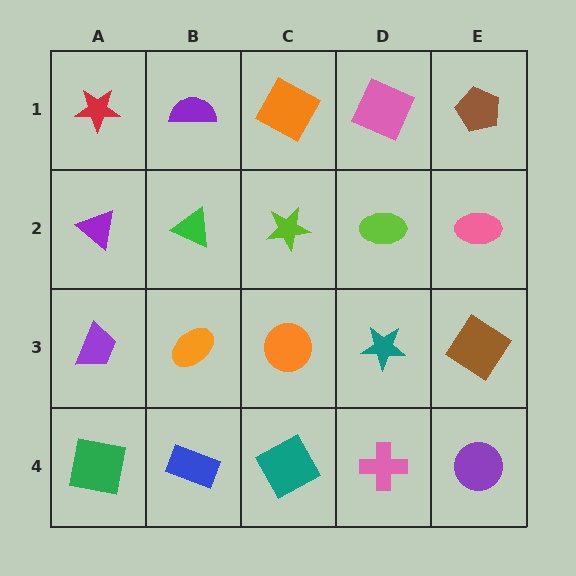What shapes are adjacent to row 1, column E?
A pink ellipse (row 2, column E), a pink square (row 1, column D).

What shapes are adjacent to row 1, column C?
A lime star (row 2, column C), a purple semicircle (row 1, column B), a pink square (row 1, column D).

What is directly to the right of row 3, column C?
A teal star.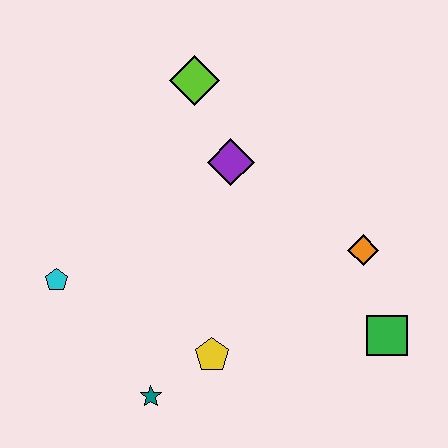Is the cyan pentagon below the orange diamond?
Yes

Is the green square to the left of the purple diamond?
No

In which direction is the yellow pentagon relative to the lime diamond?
The yellow pentagon is below the lime diamond.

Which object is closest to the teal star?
The yellow pentagon is closest to the teal star.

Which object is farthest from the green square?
The cyan pentagon is farthest from the green square.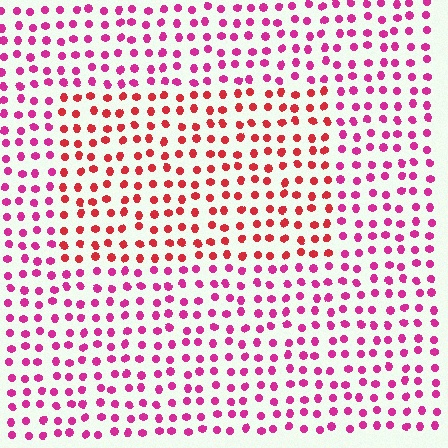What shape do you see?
I see a rectangle.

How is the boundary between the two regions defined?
The boundary is defined purely by a slight shift in hue (about 34 degrees). Spacing, size, and orientation are identical on both sides.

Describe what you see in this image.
The image is filled with small magenta elements in a uniform arrangement. A rectangle-shaped region is visible where the elements are tinted to a slightly different hue, forming a subtle color boundary.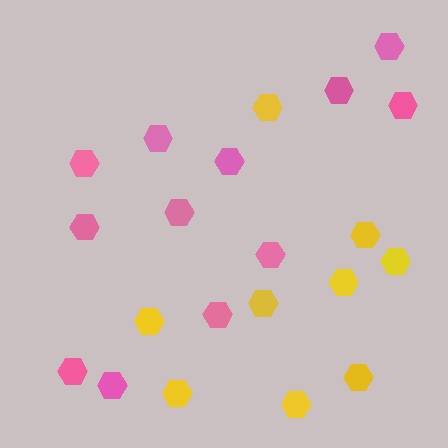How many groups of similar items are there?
There are 2 groups: one group of pink hexagons (12) and one group of yellow hexagons (9).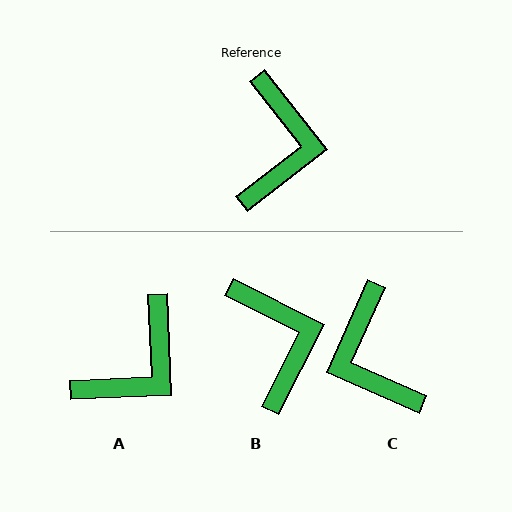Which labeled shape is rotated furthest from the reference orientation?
C, about 152 degrees away.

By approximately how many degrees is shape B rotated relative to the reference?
Approximately 25 degrees counter-clockwise.